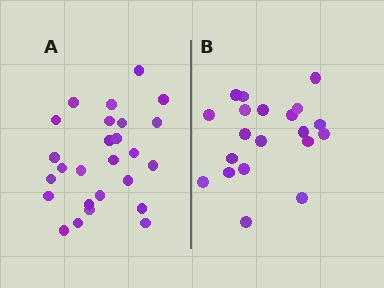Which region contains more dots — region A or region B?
Region A (the left region) has more dots.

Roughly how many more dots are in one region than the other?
Region A has about 6 more dots than region B.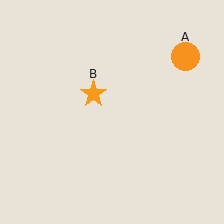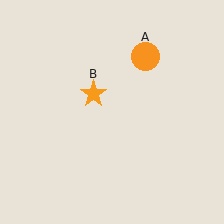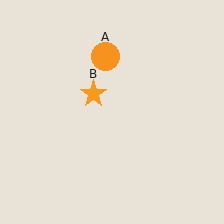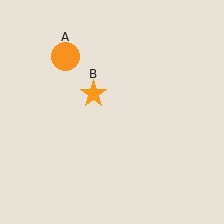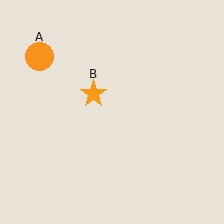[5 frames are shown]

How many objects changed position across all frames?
1 object changed position: orange circle (object A).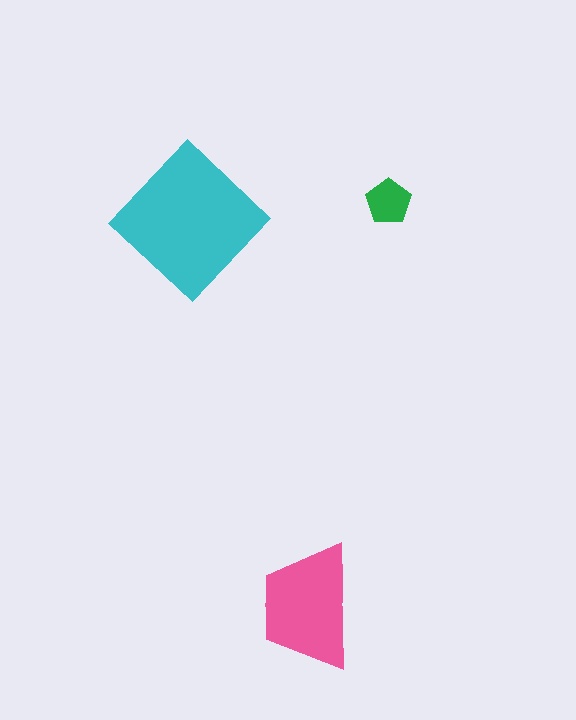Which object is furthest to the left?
The cyan diamond is leftmost.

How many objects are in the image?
There are 3 objects in the image.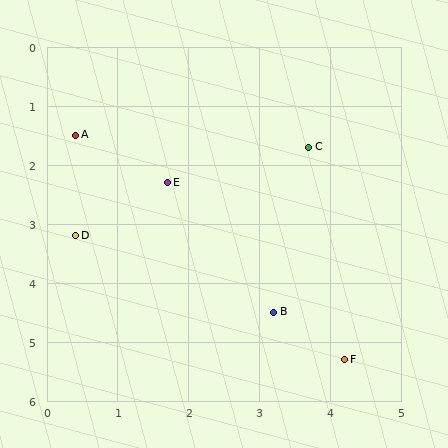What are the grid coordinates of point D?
Point D is at approximately (0.4, 3.2).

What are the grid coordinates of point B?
Point B is at approximately (3.2, 4.5).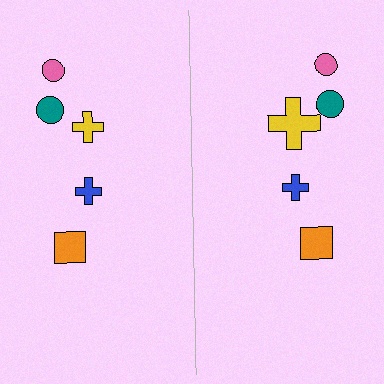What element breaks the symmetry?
The yellow cross on the right side has a different size than its mirror counterpart.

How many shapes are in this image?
There are 10 shapes in this image.